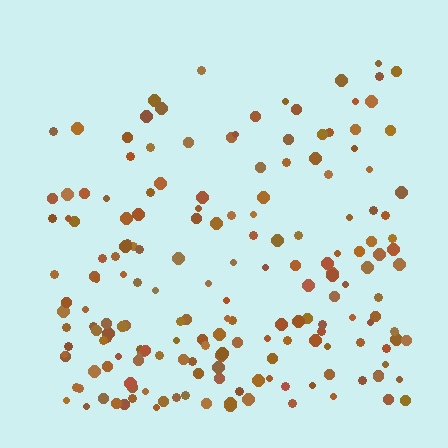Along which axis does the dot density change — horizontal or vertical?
Vertical.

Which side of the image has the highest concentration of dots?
The bottom.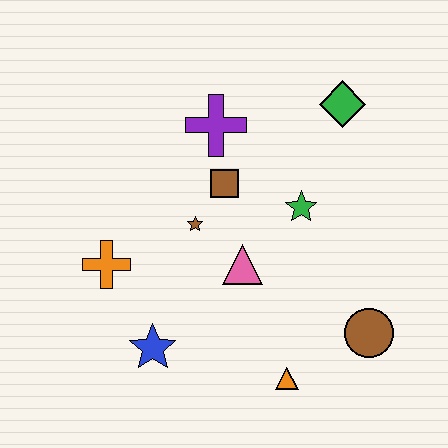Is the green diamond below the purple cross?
No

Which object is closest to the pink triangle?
The brown star is closest to the pink triangle.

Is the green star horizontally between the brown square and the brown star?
No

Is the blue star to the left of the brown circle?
Yes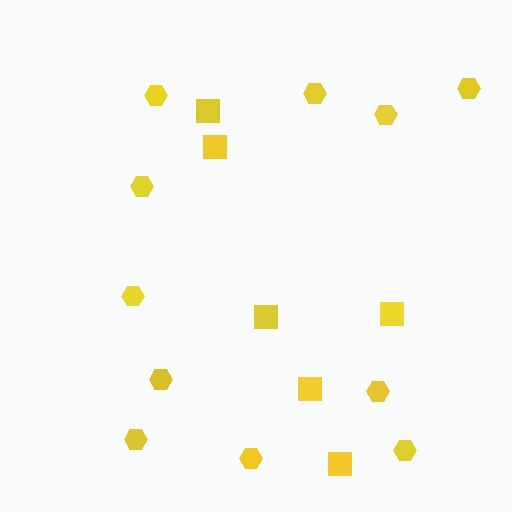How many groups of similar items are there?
There are 2 groups: one group of squares (6) and one group of hexagons (11).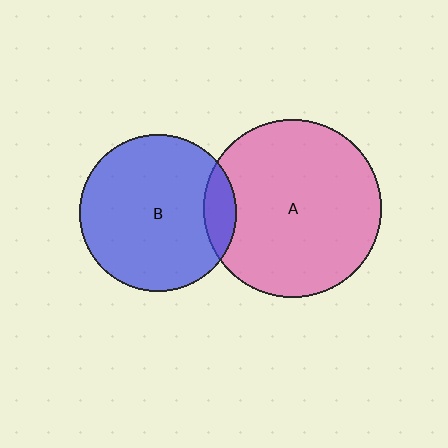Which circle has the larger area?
Circle A (pink).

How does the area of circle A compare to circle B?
Approximately 1.3 times.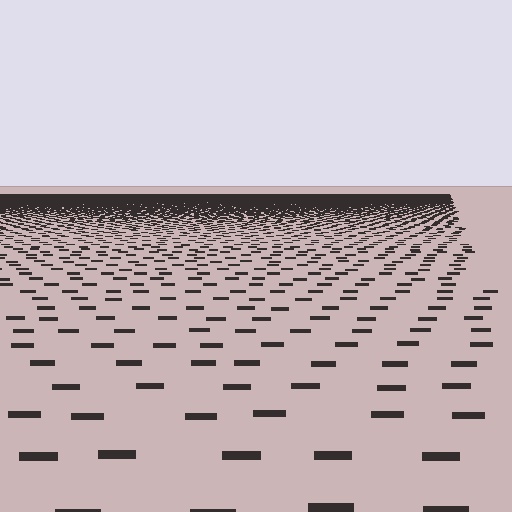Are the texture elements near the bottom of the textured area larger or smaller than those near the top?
Larger. Near the bottom, elements are closer to the viewer and appear at a bigger on-screen size.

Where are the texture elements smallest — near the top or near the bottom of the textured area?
Near the top.